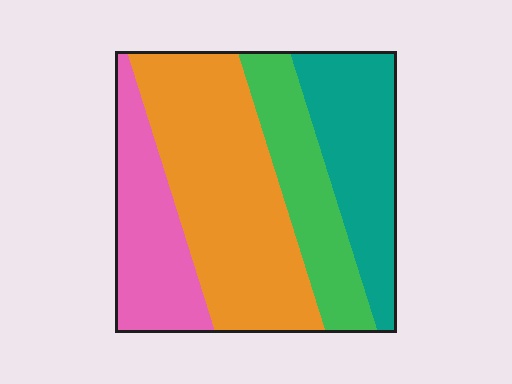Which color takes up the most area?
Orange, at roughly 40%.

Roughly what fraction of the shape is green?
Green covers 18% of the shape.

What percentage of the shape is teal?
Teal takes up about one fifth (1/5) of the shape.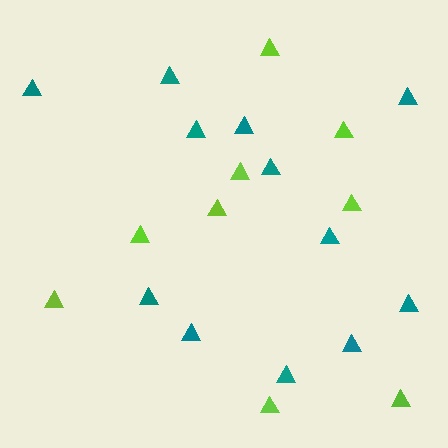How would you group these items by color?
There are 2 groups: one group of teal triangles (12) and one group of lime triangles (9).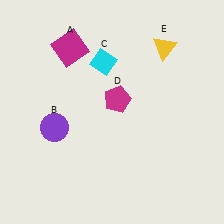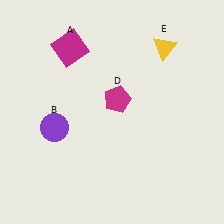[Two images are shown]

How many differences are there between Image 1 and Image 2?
There is 1 difference between the two images.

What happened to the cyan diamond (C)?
The cyan diamond (C) was removed in Image 2. It was in the top-left area of Image 1.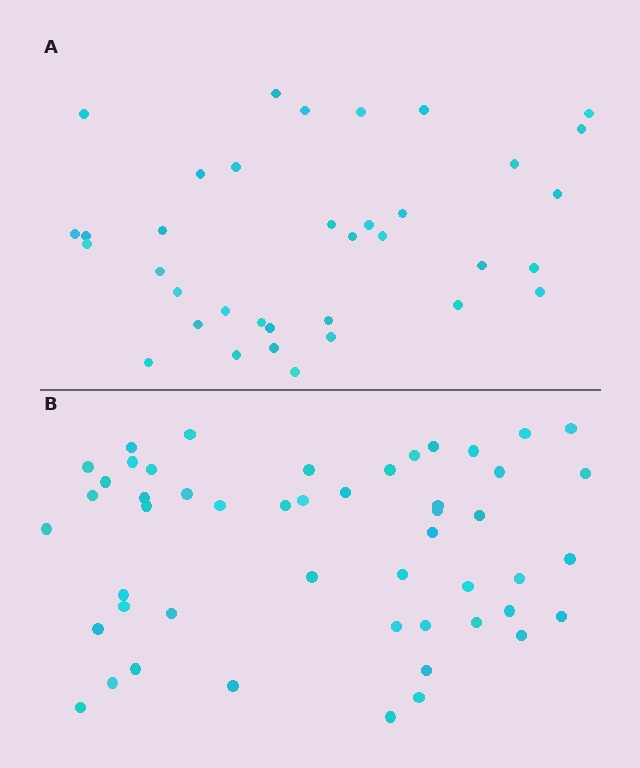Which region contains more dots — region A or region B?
Region B (the bottom region) has more dots.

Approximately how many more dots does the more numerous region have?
Region B has approximately 15 more dots than region A.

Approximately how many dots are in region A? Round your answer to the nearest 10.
About 40 dots. (The exact count is 36, which rounds to 40.)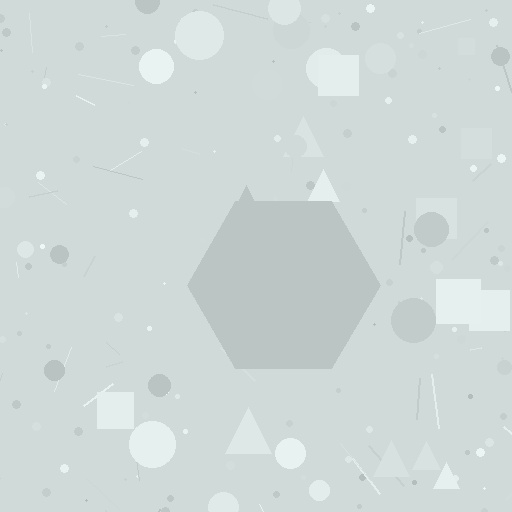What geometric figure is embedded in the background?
A hexagon is embedded in the background.